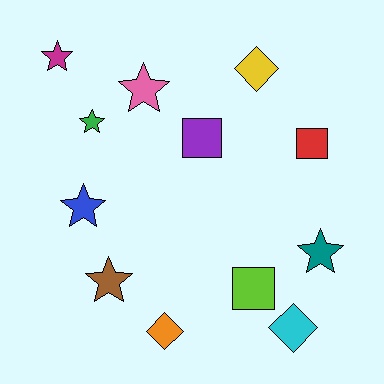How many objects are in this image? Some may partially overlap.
There are 12 objects.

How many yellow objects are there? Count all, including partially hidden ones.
There is 1 yellow object.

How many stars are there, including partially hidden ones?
There are 6 stars.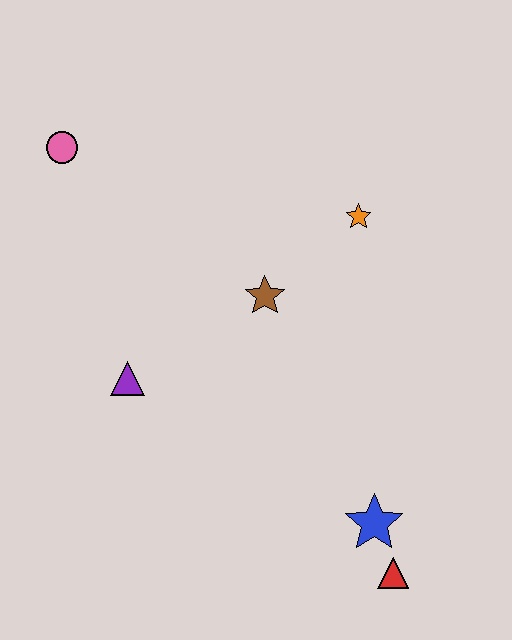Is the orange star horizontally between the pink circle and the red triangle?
Yes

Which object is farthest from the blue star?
The pink circle is farthest from the blue star.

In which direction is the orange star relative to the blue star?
The orange star is above the blue star.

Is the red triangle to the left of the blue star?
No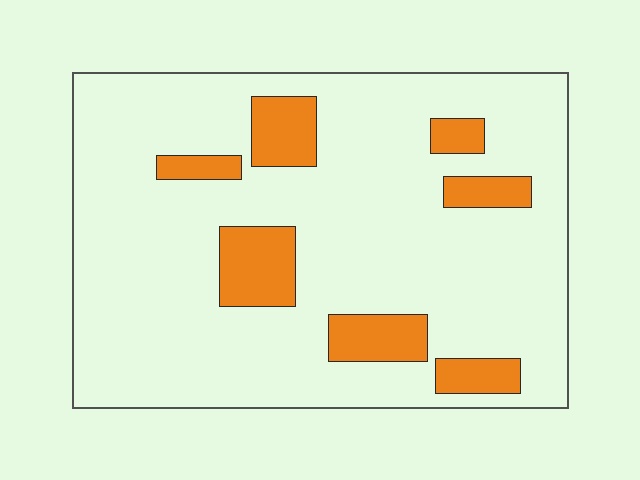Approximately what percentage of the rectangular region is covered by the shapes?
Approximately 15%.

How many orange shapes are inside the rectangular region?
7.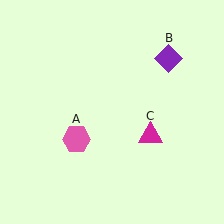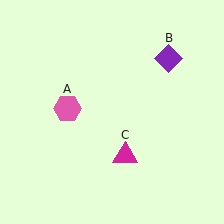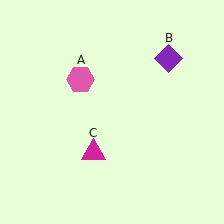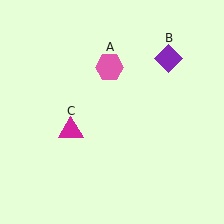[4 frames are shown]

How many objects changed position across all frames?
2 objects changed position: pink hexagon (object A), magenta triangle (object C).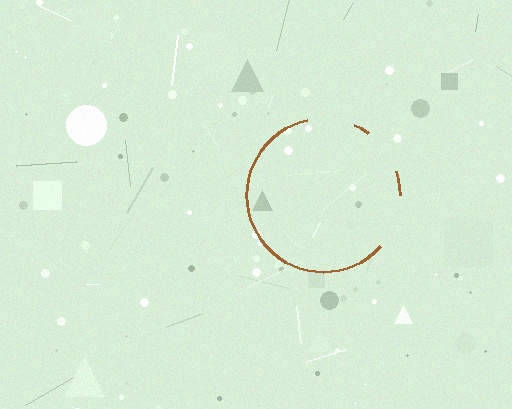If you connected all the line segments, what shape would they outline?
They would outline a circle.